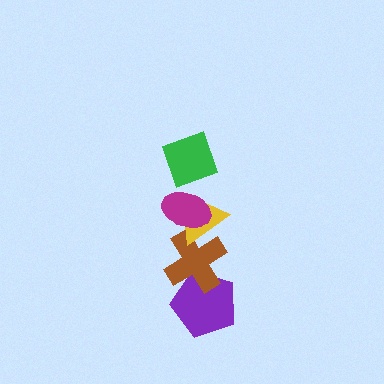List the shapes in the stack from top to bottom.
From top to bottom: the green square, the magenta ellipse, the yellow triangle, the brown cross, the purple pentagon.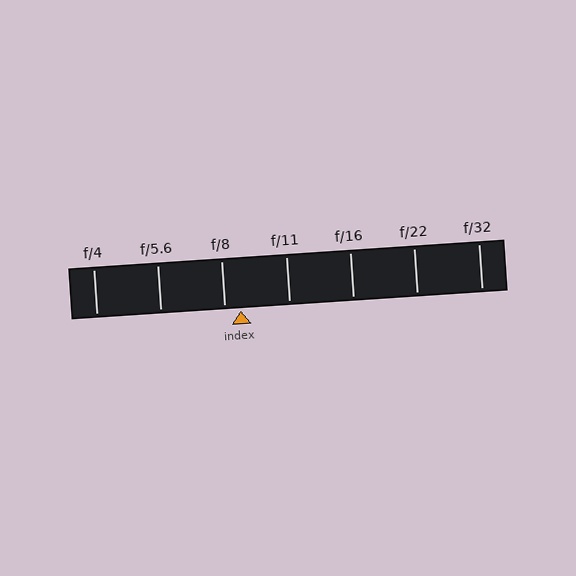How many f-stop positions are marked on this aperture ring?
There are 7 f-stop positions marked.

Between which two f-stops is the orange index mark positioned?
The index mark is between f/8 and f/11.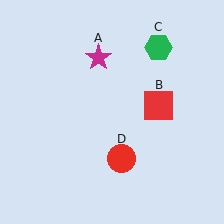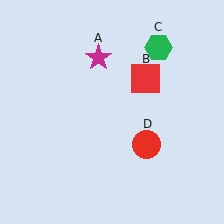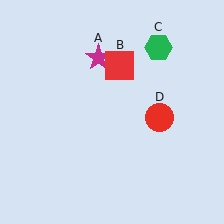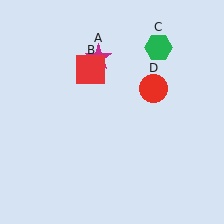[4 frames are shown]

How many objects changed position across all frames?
2 objects changed position: red square (object B), red circle (object D).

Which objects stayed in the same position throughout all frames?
Magenta star (object A) and green hexagon (object C) remained stationary.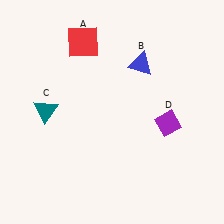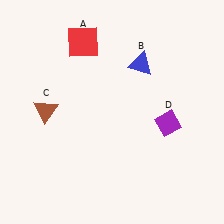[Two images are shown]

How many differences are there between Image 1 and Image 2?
There is 1 difference between the two images.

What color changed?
The triangle (C) changed from teal in Image 1 to brown in Image 2.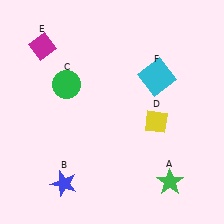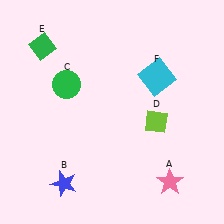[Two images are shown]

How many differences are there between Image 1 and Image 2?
There are 3 differences between the two images.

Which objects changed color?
A changed from green to pink. D changed from yellow to lime. E changed from magenta to green.